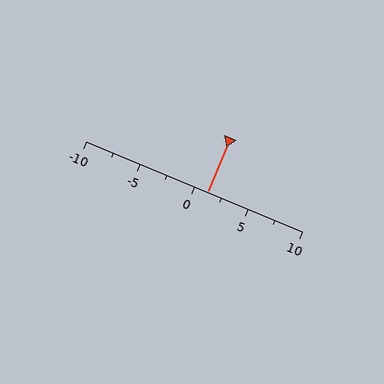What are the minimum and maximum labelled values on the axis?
The axis runs from -10 to 10.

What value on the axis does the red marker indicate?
The marker indicates approximately 1.2.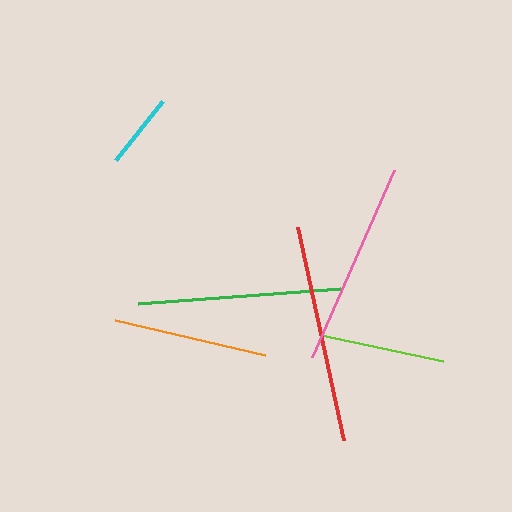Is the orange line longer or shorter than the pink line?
The pink line is longer than the orange line.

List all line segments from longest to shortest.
From longest to shortest: red, pink, green, orange, lime, cyan.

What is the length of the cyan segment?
The cyan segment is approximately 76 pixels long.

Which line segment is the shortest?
The cyan line is the shortest at approximately 76 pixels.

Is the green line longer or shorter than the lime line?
The green line is longer than the lime line.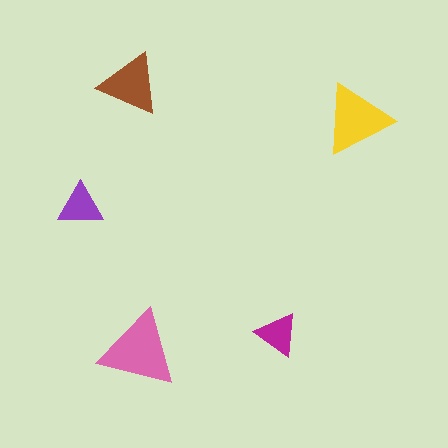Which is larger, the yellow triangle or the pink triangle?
The pink one.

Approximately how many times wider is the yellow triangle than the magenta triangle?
About 1.5 times wider.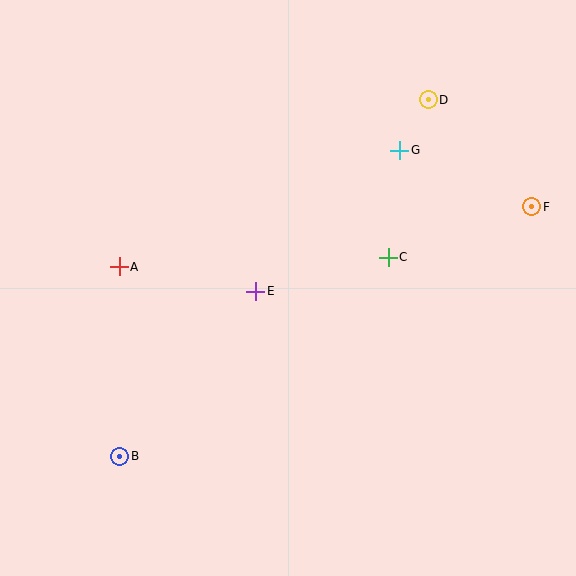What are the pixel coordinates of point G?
Point G is at (400, 150).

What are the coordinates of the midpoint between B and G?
The midpoint between B and G is at (260, 303).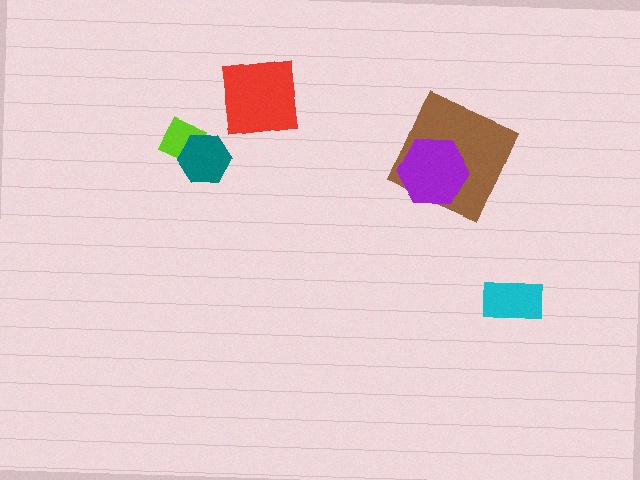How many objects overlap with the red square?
0 objects overlap with the red square.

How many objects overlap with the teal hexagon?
1 object overlaps with the teal hexagon.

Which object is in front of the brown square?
The purple hexagon is in front of the brown square.